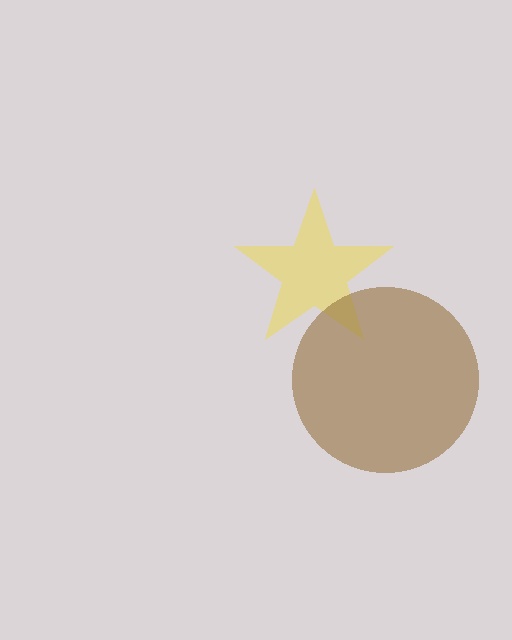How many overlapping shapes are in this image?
There are 2 overlapping shapes in the image.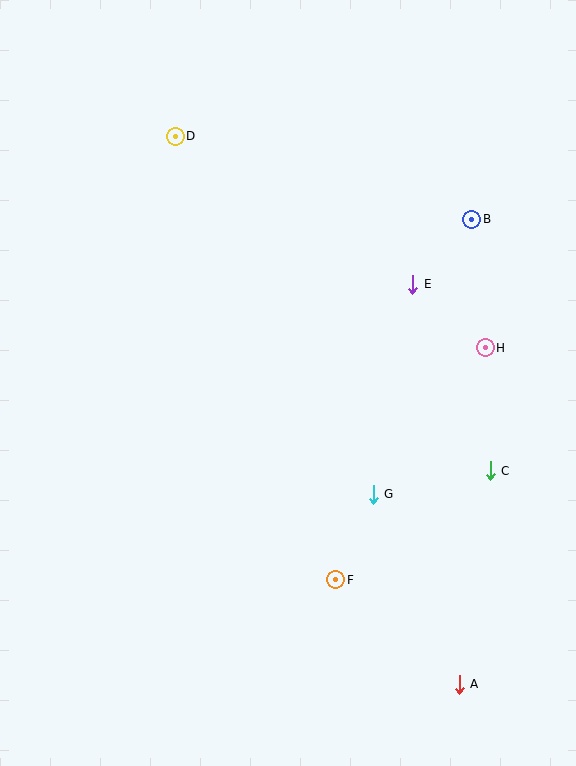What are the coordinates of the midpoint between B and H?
The midpoint between B and H is at (479, 283).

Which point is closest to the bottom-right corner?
Point A is closest to the bottom-right corner.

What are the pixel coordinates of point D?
Point D is at (175, 136).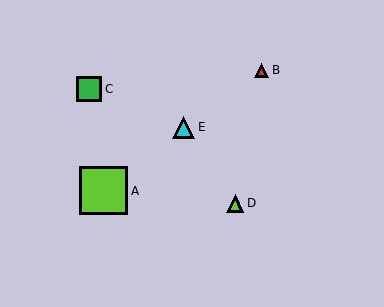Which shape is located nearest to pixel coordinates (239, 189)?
The lime triangle (labeled D) at (235, 203) is nearest to that location.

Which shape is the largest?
The lime square (labeled A) is the largest.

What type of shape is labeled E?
Shape E is a cyan triangle.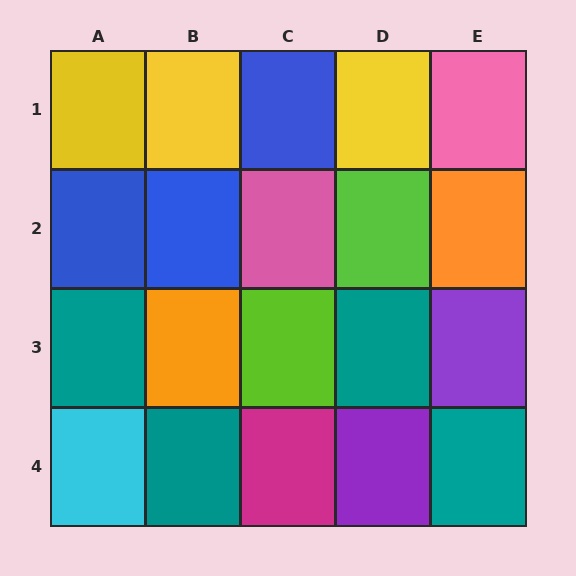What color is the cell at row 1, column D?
Yellow.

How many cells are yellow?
3 cells are yellow.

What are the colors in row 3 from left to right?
Teal, orange, lime, teal, purple.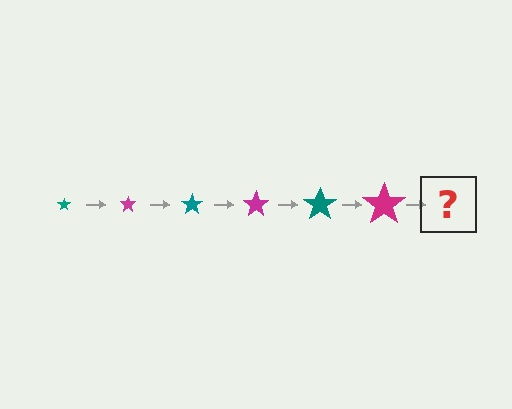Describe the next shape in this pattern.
It should be a teal star, larger than the previous one.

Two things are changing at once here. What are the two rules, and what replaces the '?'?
The two rules are that the star grows larger each step and the color cycles through teal and magenta. The '?' should be a teal star, larger than the previous one.